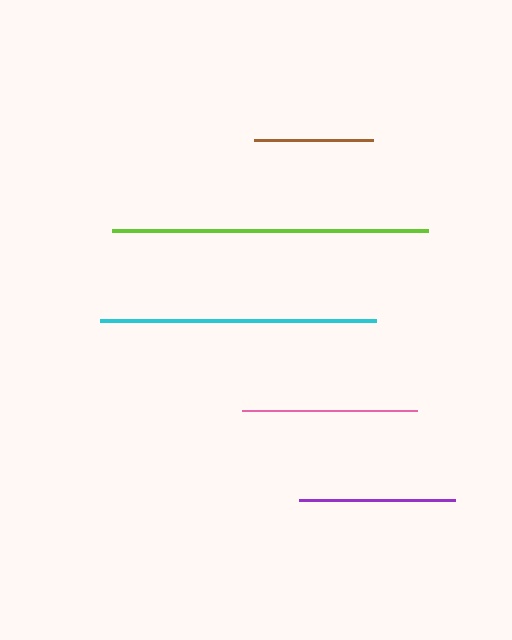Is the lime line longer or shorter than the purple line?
The lime line is longer than the purple line.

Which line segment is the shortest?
The brown line is the shortest at approximately 119 pixels.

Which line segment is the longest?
The lime line is the longest at approximately 316 pixels.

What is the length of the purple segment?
The purple segment is approximately 155 pixels long.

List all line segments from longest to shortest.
From longest to shortest: lime, cyan, pink, purple, brown.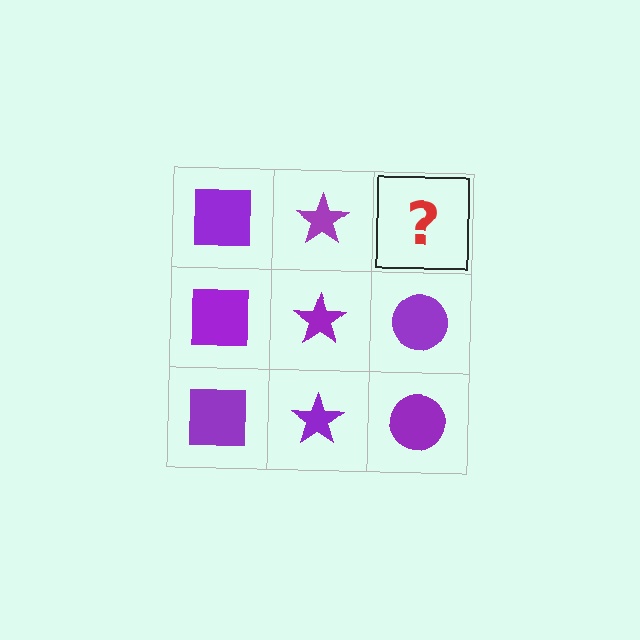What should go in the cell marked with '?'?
The missing cell should contain a purple circle.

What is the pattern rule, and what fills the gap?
The rule is that each column has a consistent shape. The gap should be filled with a purple circle.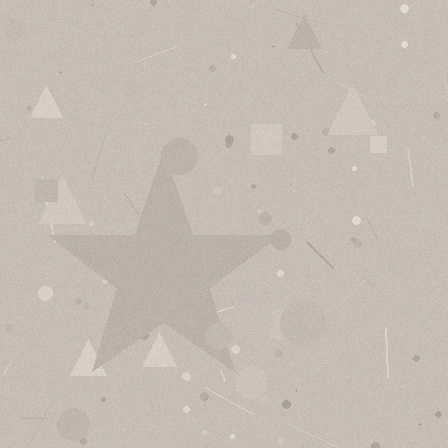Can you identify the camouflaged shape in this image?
The camouflaged shape is a star.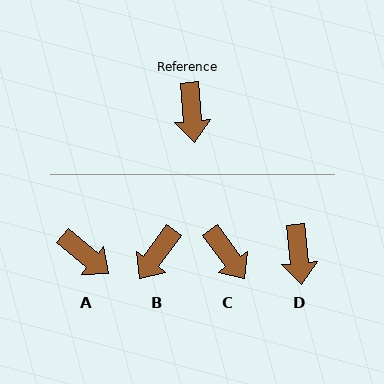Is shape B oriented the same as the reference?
No, it is off by about 41 degrees.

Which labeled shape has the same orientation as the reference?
D.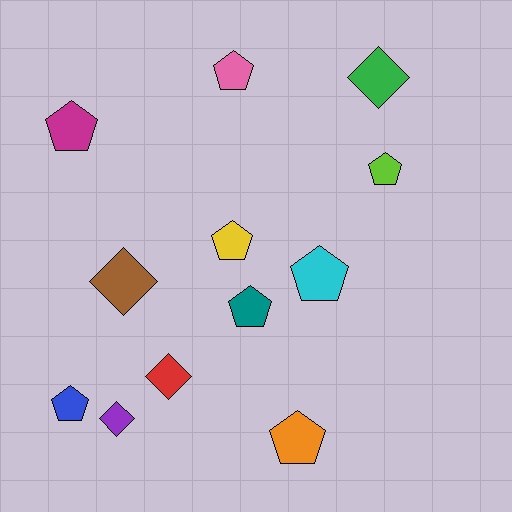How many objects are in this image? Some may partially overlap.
There are 12 objects.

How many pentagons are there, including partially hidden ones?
There are 8 pentagons.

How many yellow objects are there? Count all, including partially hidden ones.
There is 1 yellow object.